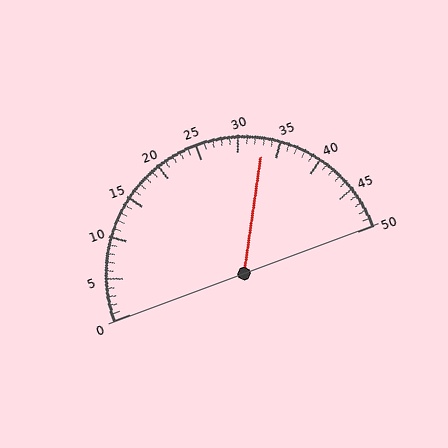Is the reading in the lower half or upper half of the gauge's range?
The reading is in the upper half of the range (0 to 50).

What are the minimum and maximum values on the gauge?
The gauge ranges from 0 to 50.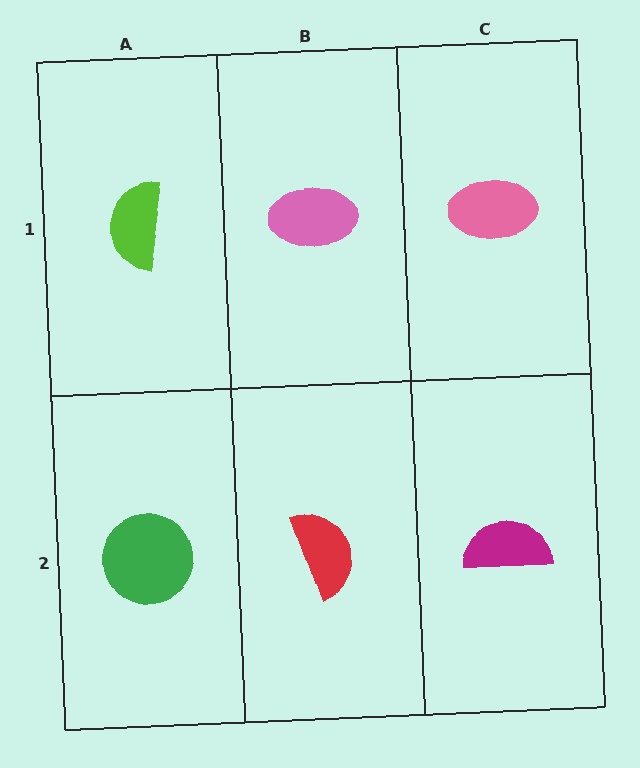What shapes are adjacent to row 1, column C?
A magenta semicircle (row 2, column C), a pink ellipse (row 1, column B).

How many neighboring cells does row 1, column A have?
2.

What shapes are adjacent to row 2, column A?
A lime semicircle (row 1, column A), a red semicircle (row 2, column B).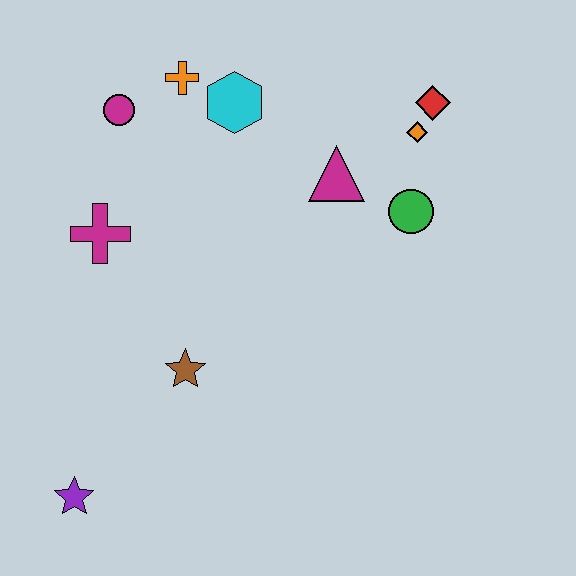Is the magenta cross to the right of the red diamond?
No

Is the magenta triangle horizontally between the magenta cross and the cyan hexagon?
No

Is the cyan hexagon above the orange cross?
No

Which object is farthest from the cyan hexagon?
The purple star is farthest from the cyan hexagon.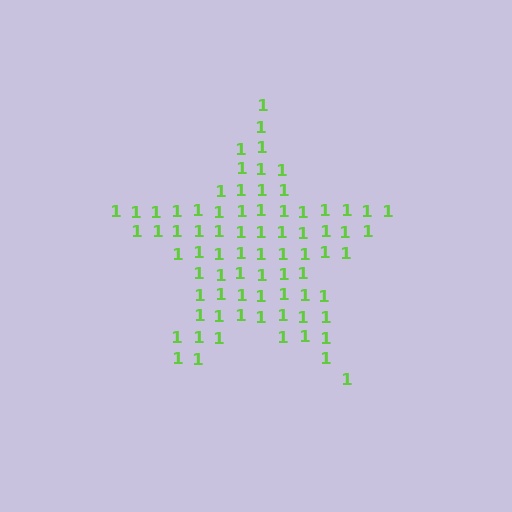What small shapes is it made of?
It is made of small digit 1's.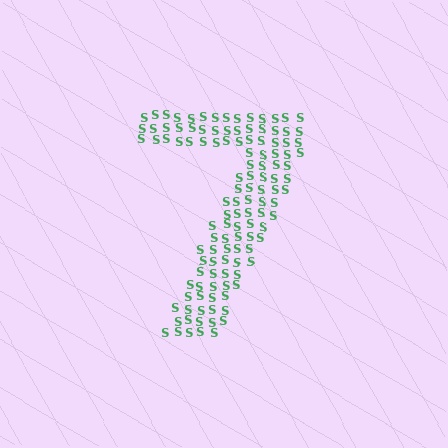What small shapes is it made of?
It is made of small letter S's.